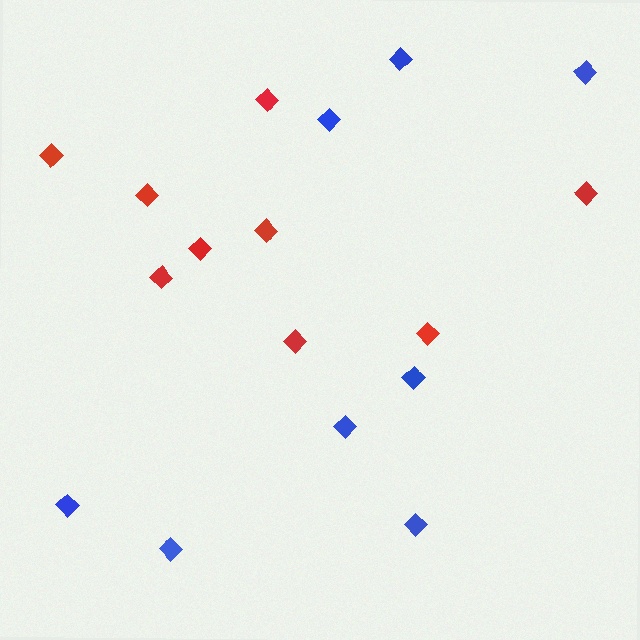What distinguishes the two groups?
There are 2 groups: one group of blue diamonds (8) and one group of red diamonds (9).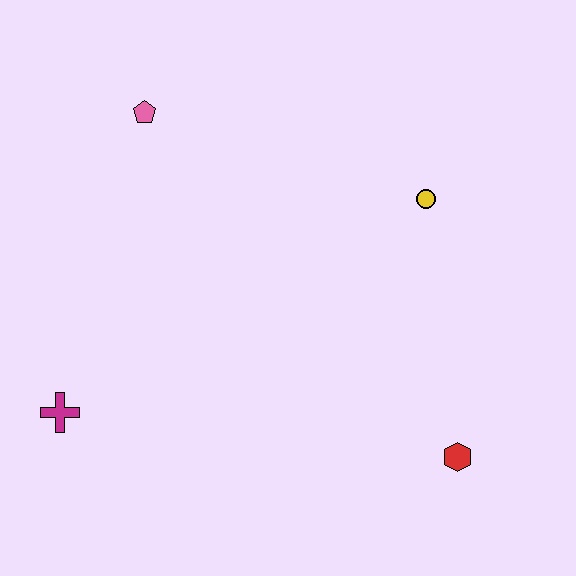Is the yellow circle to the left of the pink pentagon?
No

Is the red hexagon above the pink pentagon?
No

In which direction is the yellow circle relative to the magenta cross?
The yellow circle is to the right of the magenta cross.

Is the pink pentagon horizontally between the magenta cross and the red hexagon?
Yes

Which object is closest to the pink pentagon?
The yellow circle is closest to the pink pentagon.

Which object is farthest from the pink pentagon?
The red hexagon is farthest from the pink pentagon.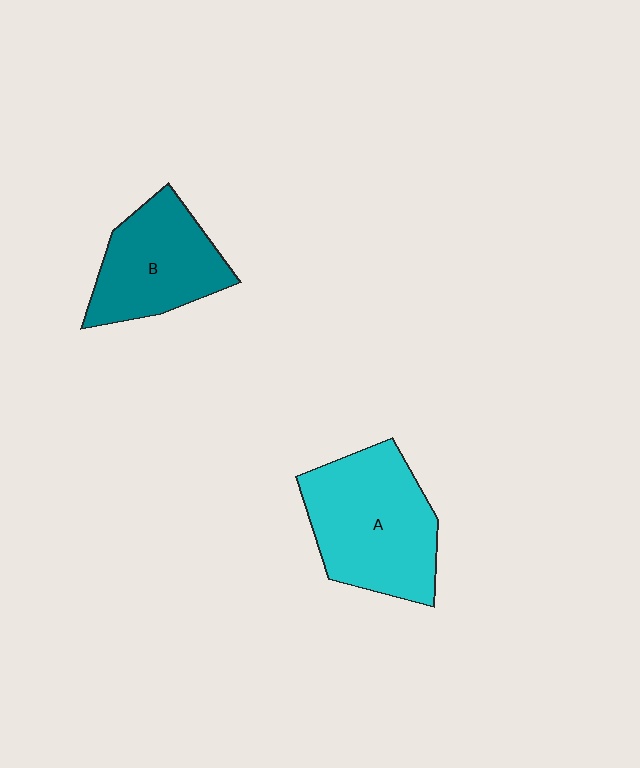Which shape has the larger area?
Shape A (cyan).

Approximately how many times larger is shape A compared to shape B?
Approximately 1.3 times.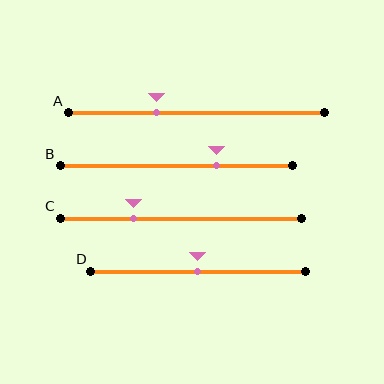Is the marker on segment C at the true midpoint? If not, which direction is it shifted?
No, the marker on segment C is shifted to the left by about 19% of the segment length.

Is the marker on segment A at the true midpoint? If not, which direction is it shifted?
No, the marker on segment A is shifted to the left by about 15% of the segment length.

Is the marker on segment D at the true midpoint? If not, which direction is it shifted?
Yes, the marker on segment D is at the true midpoint.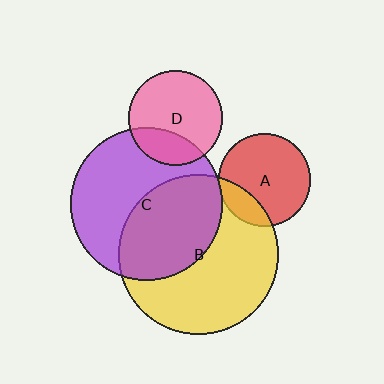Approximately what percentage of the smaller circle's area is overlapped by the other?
Approximately 20%.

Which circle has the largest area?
Circle B (yellow).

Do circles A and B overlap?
Yes.